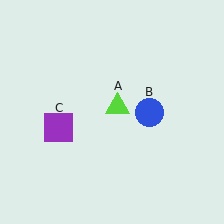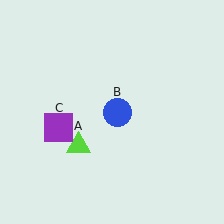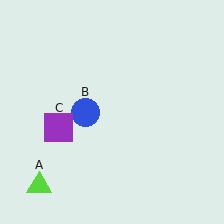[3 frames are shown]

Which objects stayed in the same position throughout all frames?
Purple square (object C) remained stationary.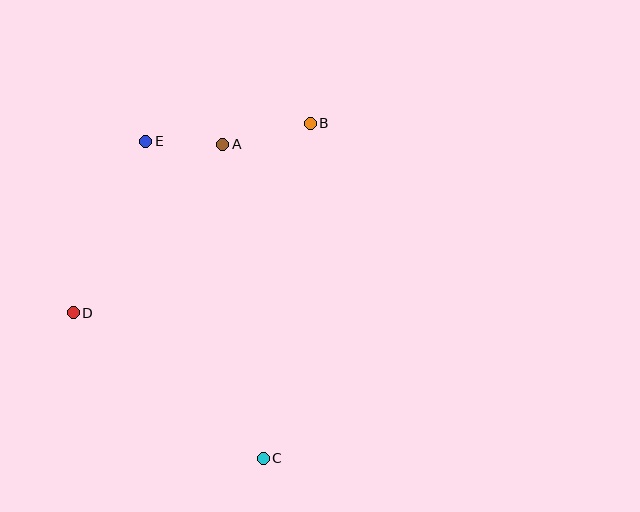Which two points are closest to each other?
Points A and E are closest to each other.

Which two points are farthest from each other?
Points B and C are farthest from each other.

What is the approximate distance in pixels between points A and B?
The distance between A and B is approximately 90 pixels.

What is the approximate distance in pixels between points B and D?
The distance between B and D is approximately 304 pixels.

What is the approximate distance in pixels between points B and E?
The distance between B and E is approximately 166 pixels.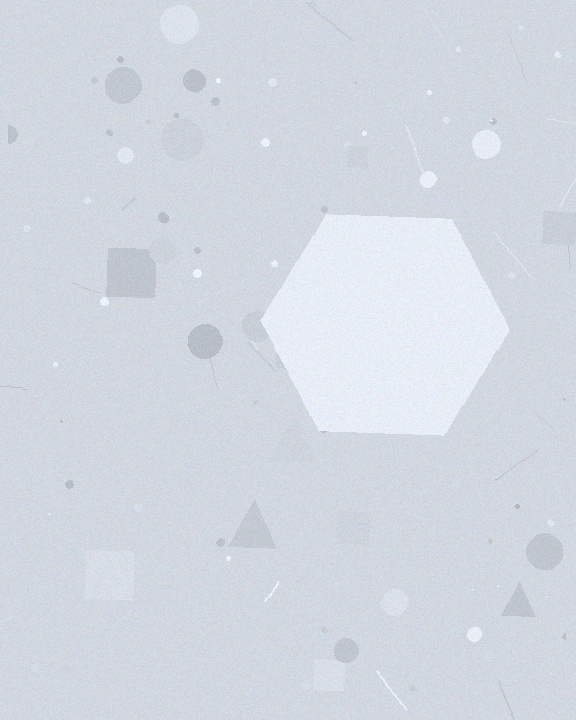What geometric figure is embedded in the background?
A hexagon is embedded in the background.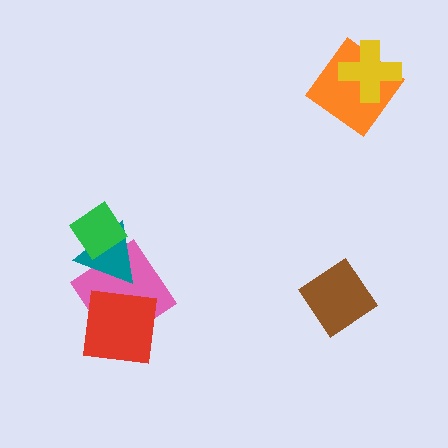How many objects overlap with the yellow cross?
1 object overlaps with the yellow cross.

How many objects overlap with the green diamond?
1 object overlaps with the green diamond.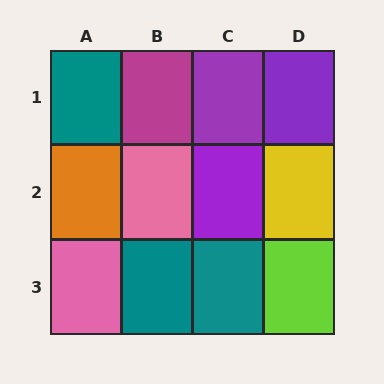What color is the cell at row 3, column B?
Teal.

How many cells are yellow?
1 cell is yellow.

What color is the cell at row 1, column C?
Purple.